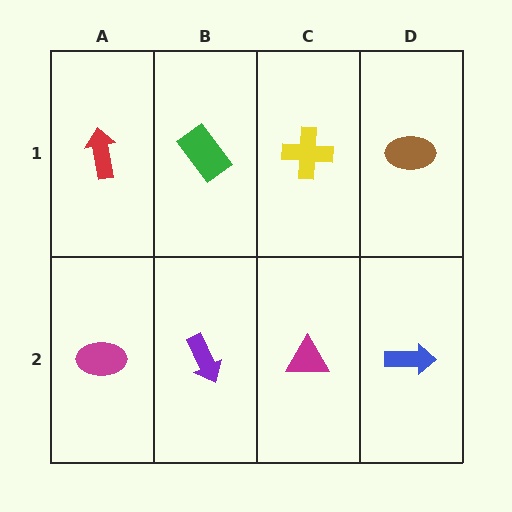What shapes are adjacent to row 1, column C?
A magenta triangle (row 2, column C), a green rectangle (row 1, column B), a brown ellipse (row 1, column D).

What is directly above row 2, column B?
A green rectangle.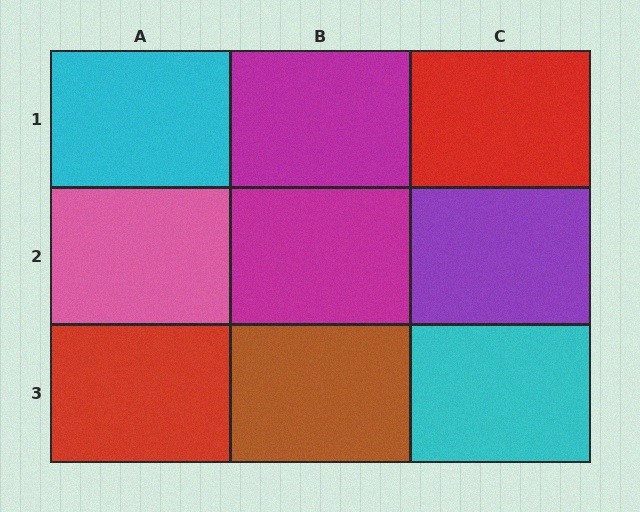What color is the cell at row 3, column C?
Cyan.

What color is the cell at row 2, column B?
Magenta.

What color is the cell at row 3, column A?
Red.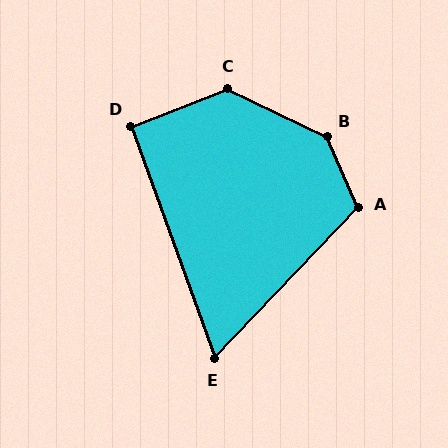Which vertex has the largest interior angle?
B, at approximately 139 degrees.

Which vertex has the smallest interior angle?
E, at approximately 63 degrees.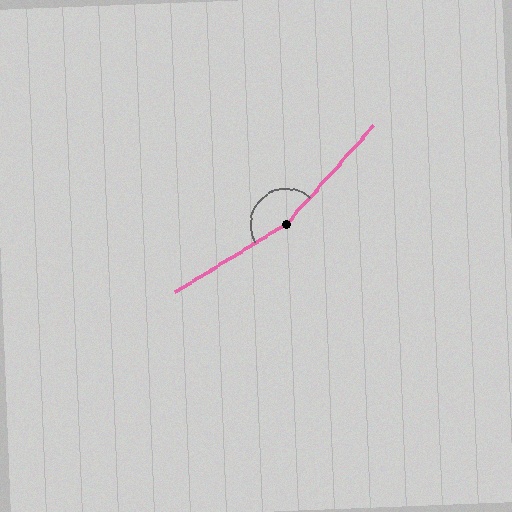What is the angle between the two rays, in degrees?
Approximately 163 degrees.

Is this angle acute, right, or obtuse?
It is obtuse.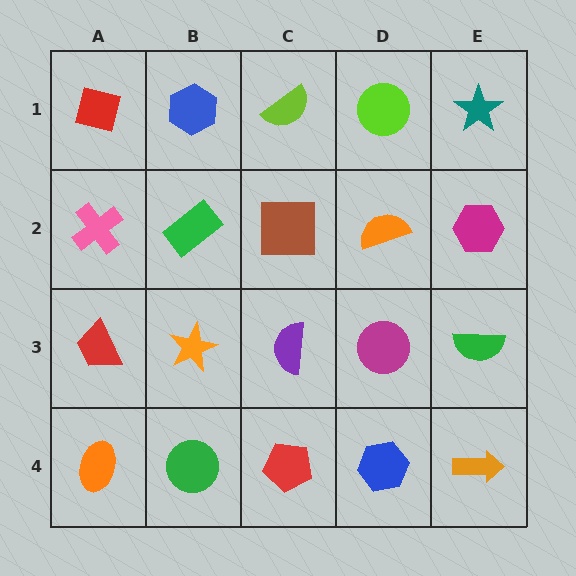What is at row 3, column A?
A red trapezoid.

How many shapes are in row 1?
5 shapes.